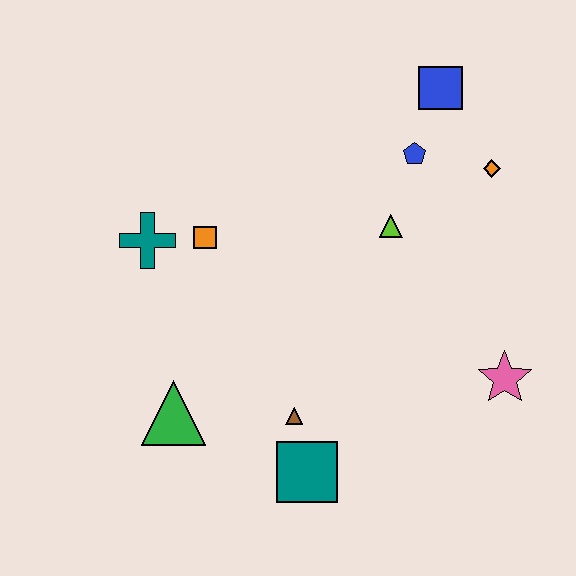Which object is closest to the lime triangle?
The blue pentagon is closest to the lime triangle.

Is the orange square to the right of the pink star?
No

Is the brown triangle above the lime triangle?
No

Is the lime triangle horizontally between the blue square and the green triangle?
Yes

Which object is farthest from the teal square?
The blue square is farthest from the teal square.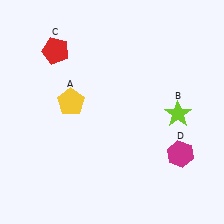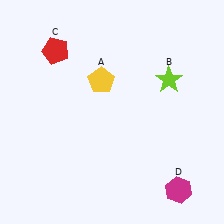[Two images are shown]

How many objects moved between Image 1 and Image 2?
3 objects moved between the two images.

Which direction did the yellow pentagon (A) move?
The yellow pentagon (A) moved right.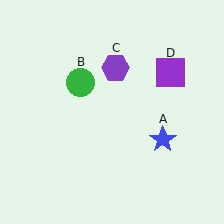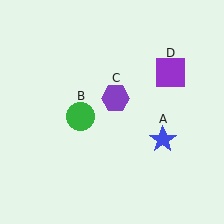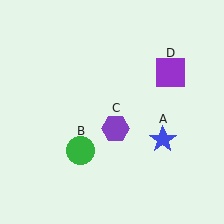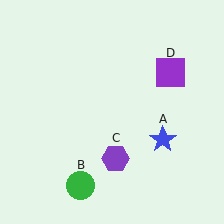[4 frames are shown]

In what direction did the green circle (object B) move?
The green circle (object B) moved down.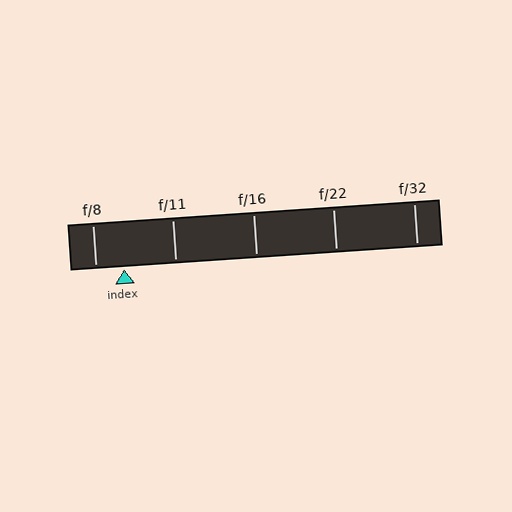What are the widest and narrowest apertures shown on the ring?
The widest aperture shown is f/8 and the narrowest is f/32.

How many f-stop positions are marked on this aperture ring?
There are 5 f-stop positions marked.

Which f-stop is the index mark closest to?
The index mark is closest to f/8.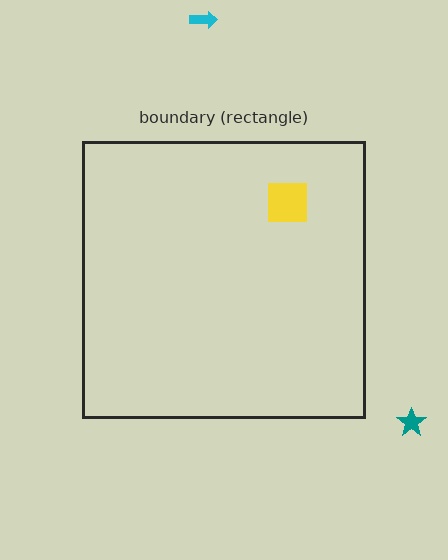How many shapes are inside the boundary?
1 inside, 2 outside.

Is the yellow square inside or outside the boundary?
Inside.